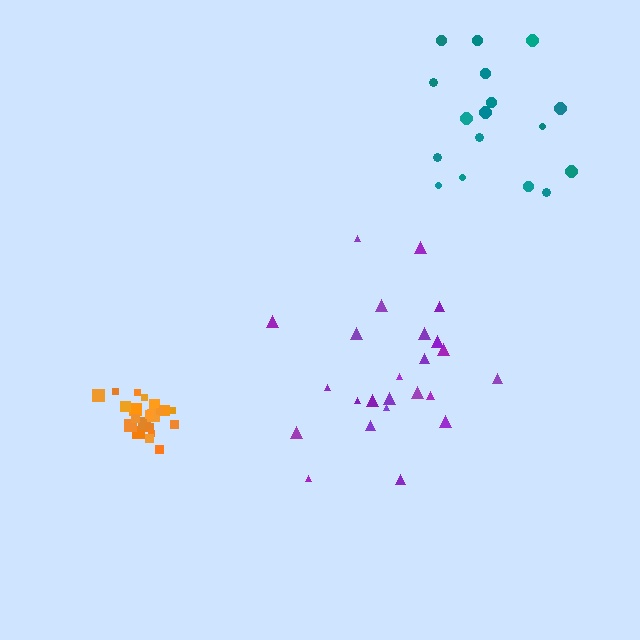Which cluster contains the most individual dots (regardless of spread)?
Purple (24).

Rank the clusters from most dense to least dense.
orange, purple, teal.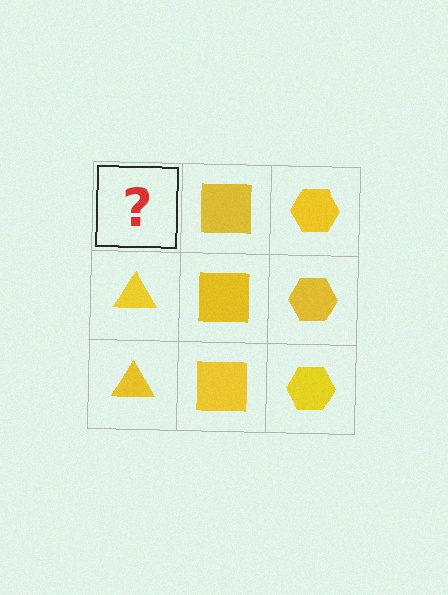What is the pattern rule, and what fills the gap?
The rule is that each column has a consistent shape. The gap should be filled with a yellow triangle.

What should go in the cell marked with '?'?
The missing cell should contain a yellow triangle.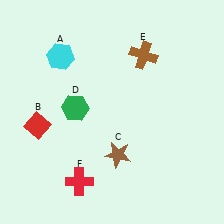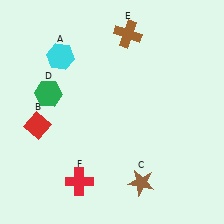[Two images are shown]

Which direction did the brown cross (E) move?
The brown cross (E) moved up.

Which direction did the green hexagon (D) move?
The green hexagon (D) moved left.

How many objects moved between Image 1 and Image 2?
3 objects moved between the two images.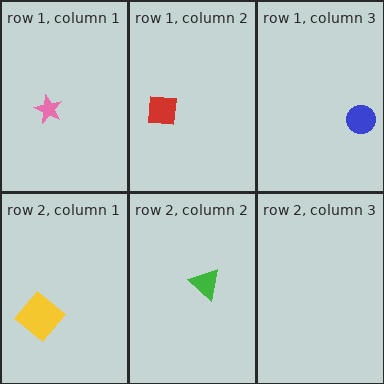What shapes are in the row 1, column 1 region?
The pink star.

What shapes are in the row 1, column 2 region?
The red square.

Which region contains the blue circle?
The row 1, column 3 region.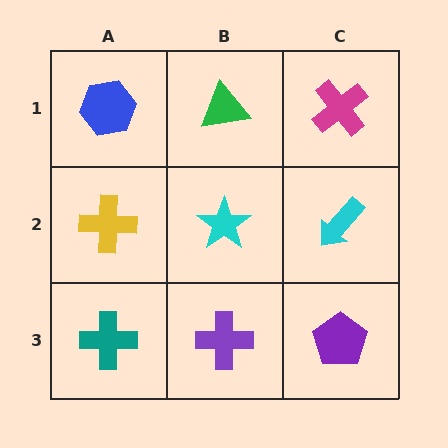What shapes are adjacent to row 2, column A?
A blue hexagon (row 1, column A), a teal cross (row 3, column A), a cyan star (row 2, column B).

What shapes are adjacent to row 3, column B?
A cyan star (row 2, column B), a teal cross (row 3, column A), a purple pentagon (row 3, column C).